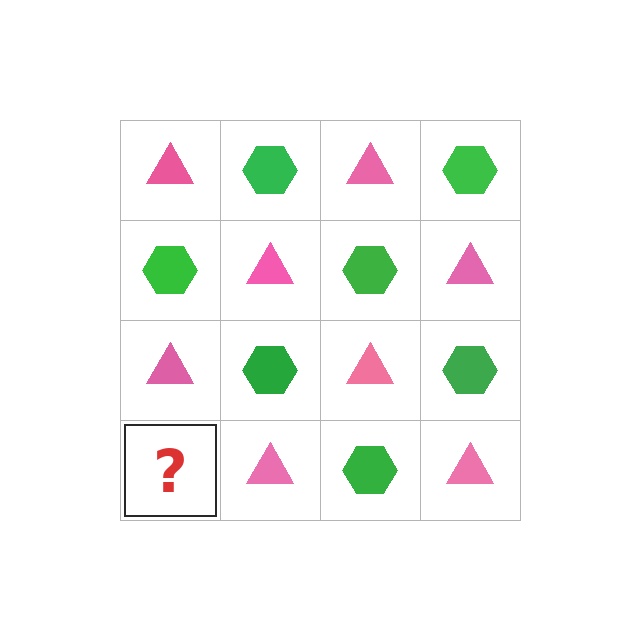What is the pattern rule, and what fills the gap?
The rule is that it alternates pink triangle and green hexagon in a checkerboard pattern. The gap should be filled with a green hexagon.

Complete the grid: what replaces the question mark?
The question mark should be replaced with a green hexagon.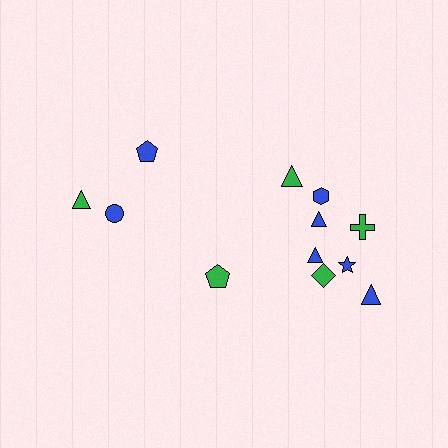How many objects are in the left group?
There are 4 objects.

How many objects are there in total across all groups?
There are 12 objects.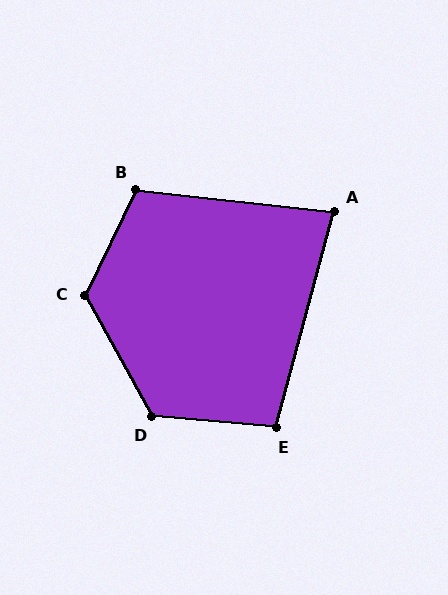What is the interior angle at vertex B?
Approximately 109 degrees (obtuse).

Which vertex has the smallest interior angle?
A, at approximately 81 degrees.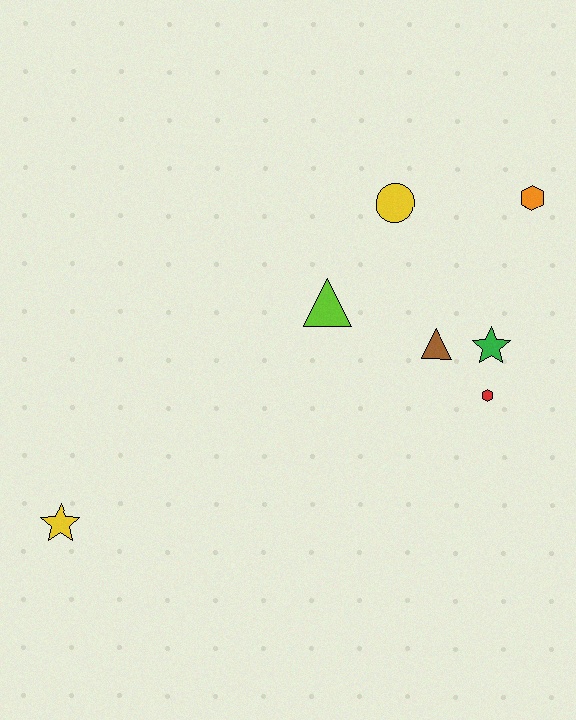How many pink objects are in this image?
There are no pink objects.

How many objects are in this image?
There are 7 objects.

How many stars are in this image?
There are 2 stars.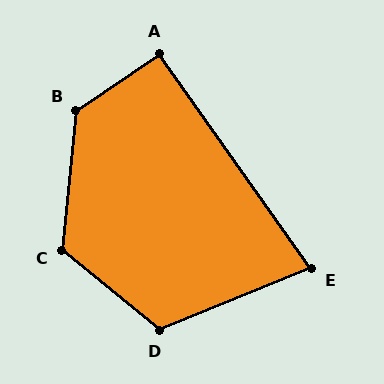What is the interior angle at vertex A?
Approximately 91 degrees (approximately right).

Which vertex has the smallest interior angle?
E, at approximately 77 degrees.